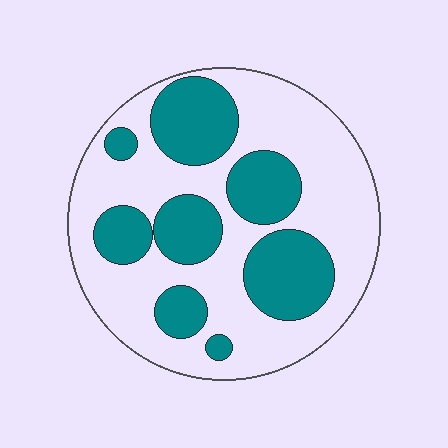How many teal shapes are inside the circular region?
8.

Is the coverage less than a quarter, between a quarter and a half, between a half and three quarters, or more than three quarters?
Between a quarter and a half.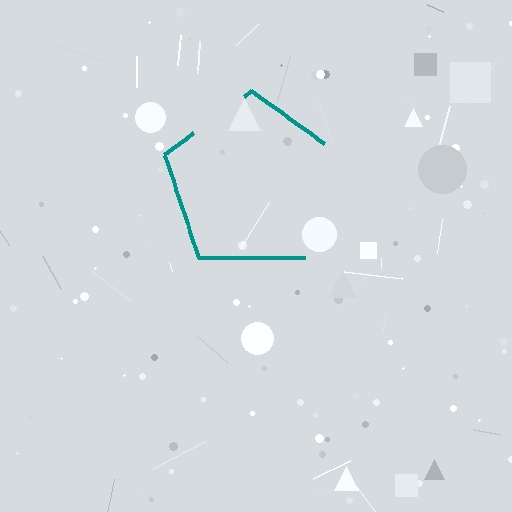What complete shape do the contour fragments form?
The contour fragments form a pentagon.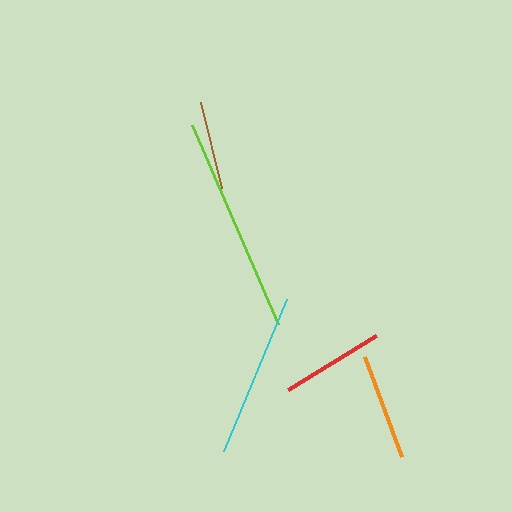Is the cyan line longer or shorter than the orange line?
The cyan line is longer than the orange line.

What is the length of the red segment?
The red segment is approximately 103 pixels long.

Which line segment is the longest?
The lime line is the longest at approximately 217 pixels.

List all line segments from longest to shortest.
From longest to shortest: lime, cyan, orange, red, brown.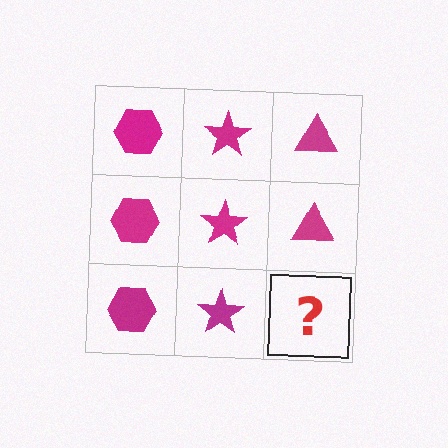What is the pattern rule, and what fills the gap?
The rule is that each column has a consistent shape. The gap should be filled with a magenta triangle.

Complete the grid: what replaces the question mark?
The question mark should be replaced with a magenta triangle.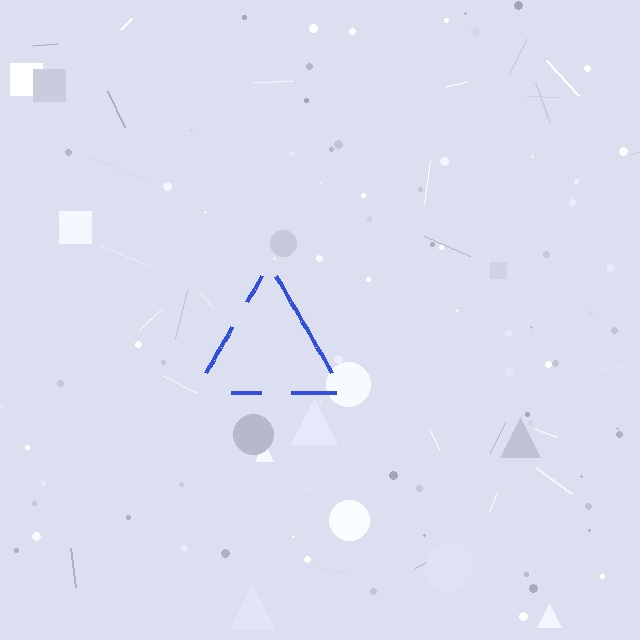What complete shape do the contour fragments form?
The contour fragments form a triangle.